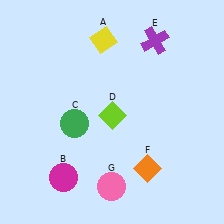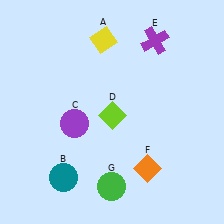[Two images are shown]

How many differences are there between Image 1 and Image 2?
There are 3 differences between the two images.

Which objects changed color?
B changed from magenta to teal. C changed from green to purple. G changed from pink to green.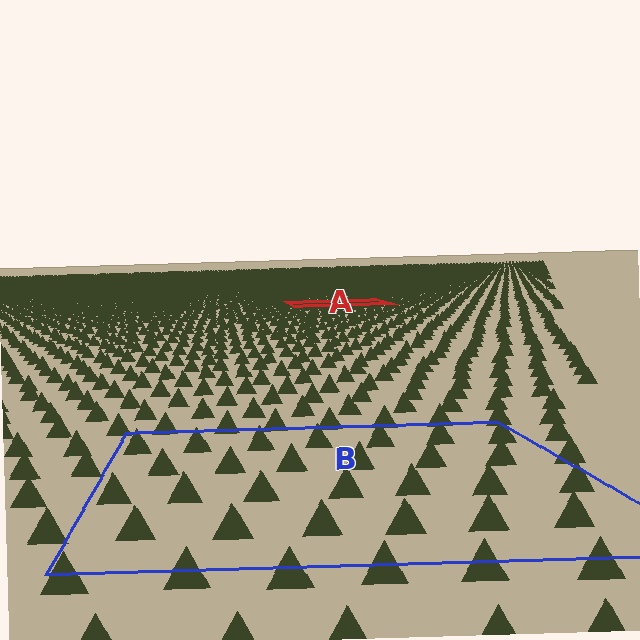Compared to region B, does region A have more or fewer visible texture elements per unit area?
Region A has more texture elements per unit area — they are packed more densely because it is farther away.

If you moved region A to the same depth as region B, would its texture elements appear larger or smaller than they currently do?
They would appear larger. At a closer depth, the same texture elements are projected at a bigger on-screen size.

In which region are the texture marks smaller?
The texture marks are smaller in region A, because it is farther away.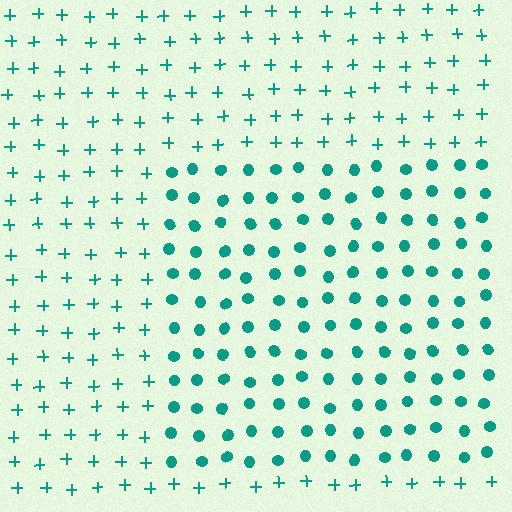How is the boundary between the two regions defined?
The boundary is defined by a change in element shape: circles inside vs. plus signs outside. All elements share the same color and spacing.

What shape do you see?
I see a rectangle.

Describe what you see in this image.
The image is filled with small teal elements arranged in a uniform grid. A rectangle-shaped region contains circles, while the surrounding area contains plus signs. The boundary is defined purely by the change in element shape.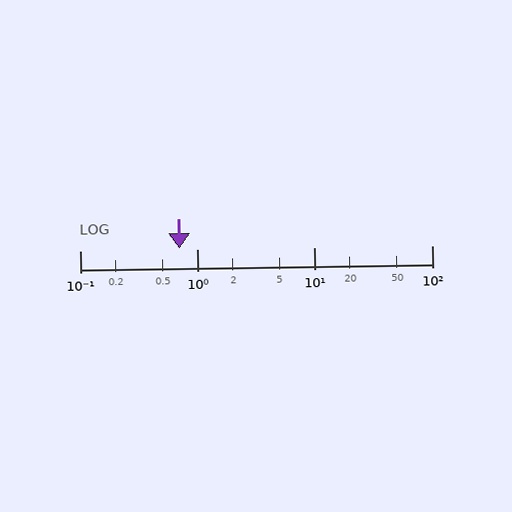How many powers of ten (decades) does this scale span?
The scale spans 3 decades, from 0.1 to 100.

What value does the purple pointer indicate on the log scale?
The pointer indicates approximately 0.71.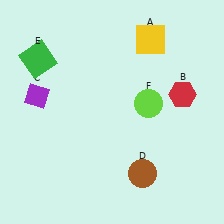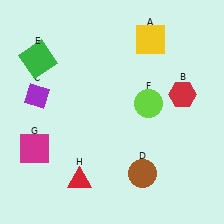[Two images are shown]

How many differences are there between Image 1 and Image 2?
There are 2 differences between the two images.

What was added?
A magenta square (G), a red triangle (H) were added in Image 2.